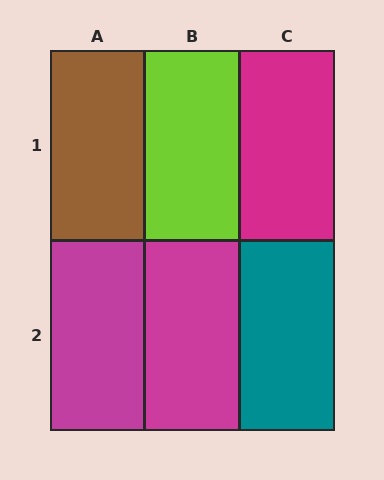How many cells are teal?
1 cell is teal.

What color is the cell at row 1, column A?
Brown.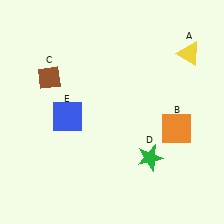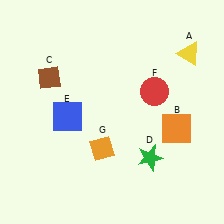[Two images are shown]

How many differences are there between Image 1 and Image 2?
There are 2 differences between the two images.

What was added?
A red circle (F), an orange diamond (G) were added in Image 2.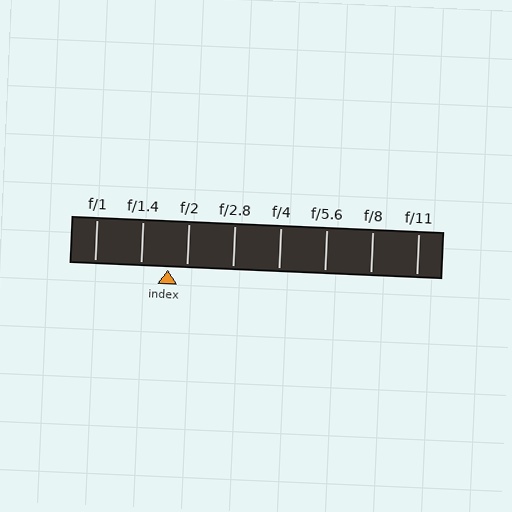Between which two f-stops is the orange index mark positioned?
The index mark is between f/1.4 and f/2.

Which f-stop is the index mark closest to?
The index mark is closest to f/2.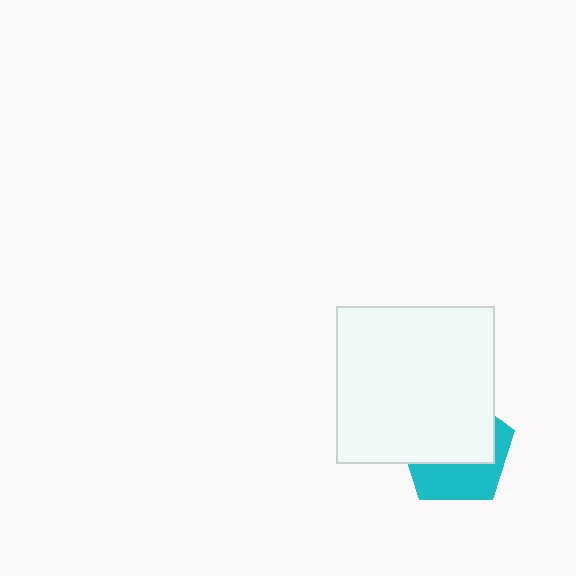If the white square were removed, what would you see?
You would see the complete cyan pentagon.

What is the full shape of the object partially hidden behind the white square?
The partially hidden object is a cyan pentagon.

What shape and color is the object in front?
The object in front is a white square.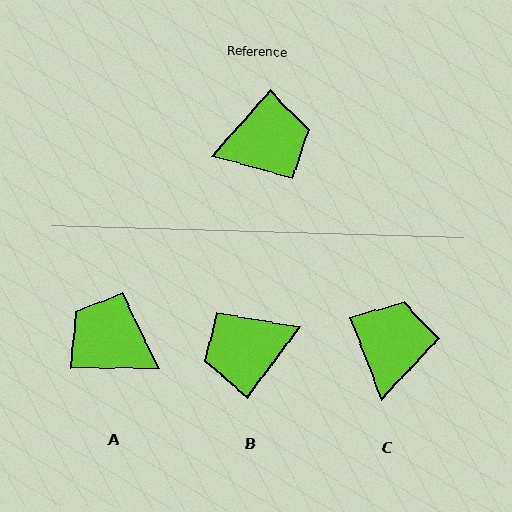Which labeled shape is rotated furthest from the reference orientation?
B, about 175 degrees away.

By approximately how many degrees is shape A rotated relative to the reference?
Approximately 131 degrees counter-clockwise.